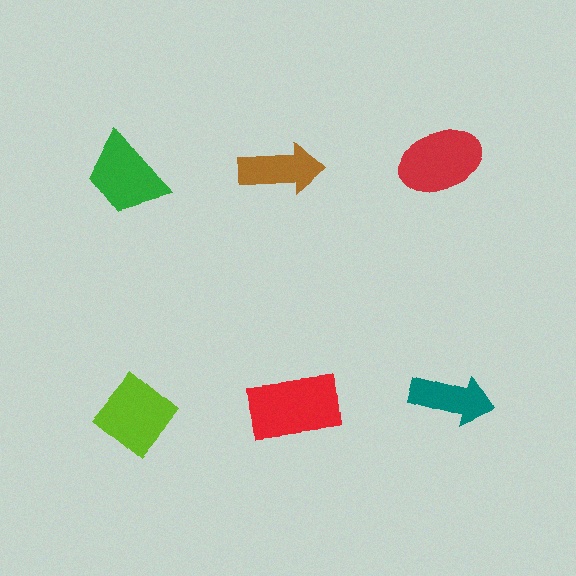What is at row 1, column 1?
A green trapezoid.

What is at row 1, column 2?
A brown arrow.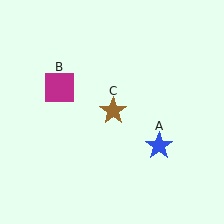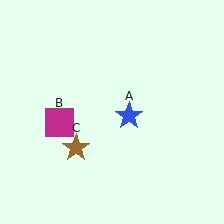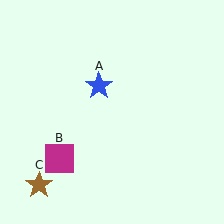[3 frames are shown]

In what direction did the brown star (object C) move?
The brown star (object C) moved down and to the left.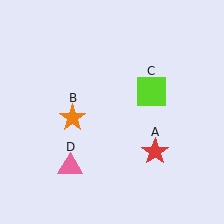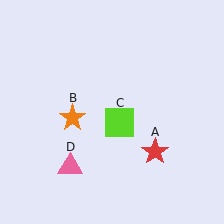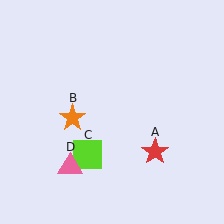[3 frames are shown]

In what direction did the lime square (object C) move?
The lime square (object C) moved down and to the left.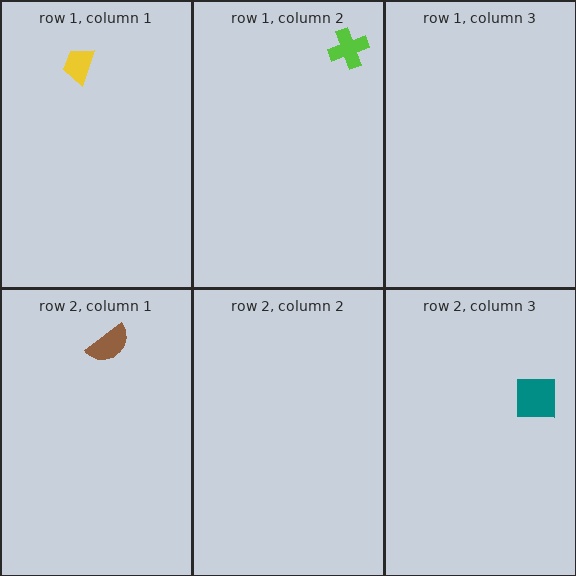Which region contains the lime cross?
The row 1, column 2 region.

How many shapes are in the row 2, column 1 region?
1.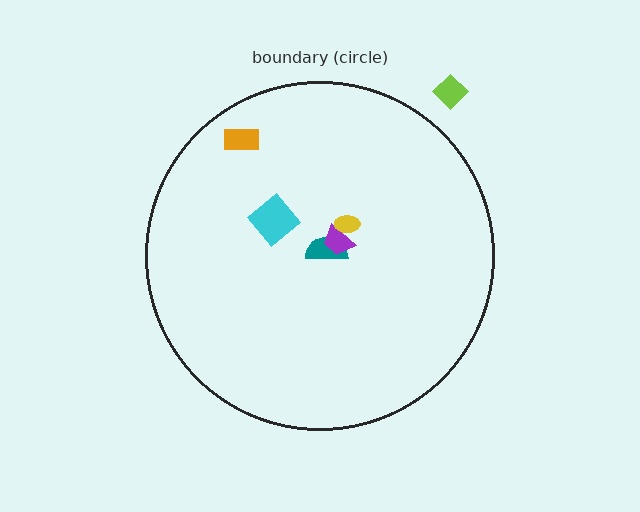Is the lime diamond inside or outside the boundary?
Outside.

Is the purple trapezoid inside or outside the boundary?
Inside.